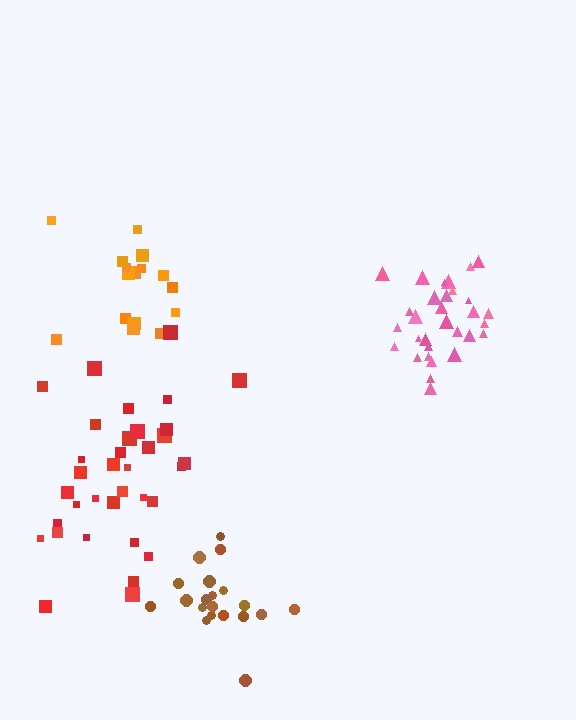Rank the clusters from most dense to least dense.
pink, brown, red, orange.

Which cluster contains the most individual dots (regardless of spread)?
Red (35).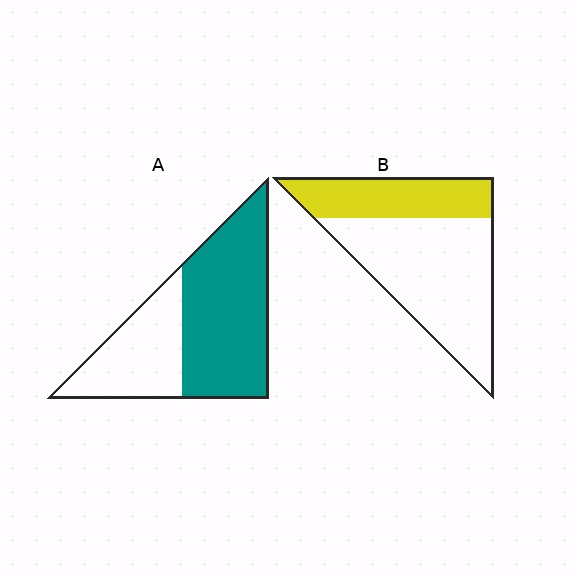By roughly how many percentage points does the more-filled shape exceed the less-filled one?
By roughly 30 percentage points (A over B).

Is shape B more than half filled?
No.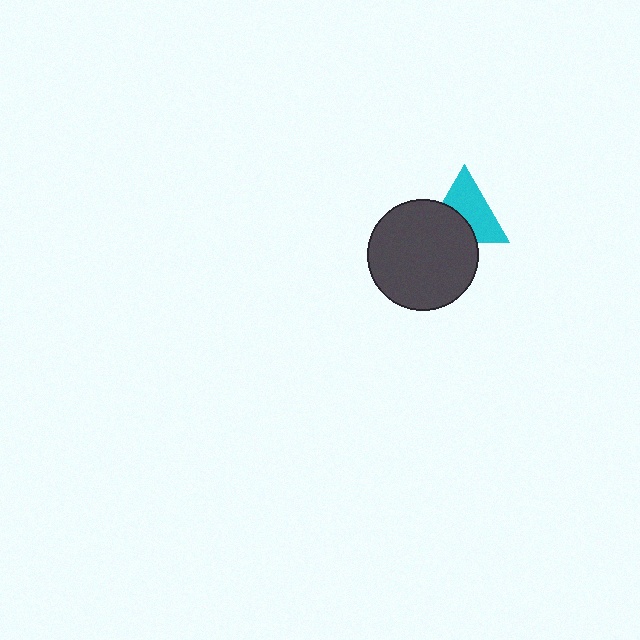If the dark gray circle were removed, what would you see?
You would see the complete cyan triangle.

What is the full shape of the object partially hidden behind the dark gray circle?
The partially hidden object is a cyan triangle.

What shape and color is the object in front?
The object in front is a dark gray circle.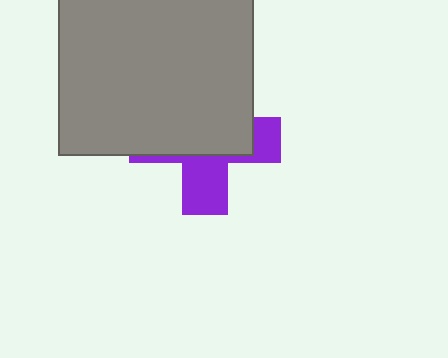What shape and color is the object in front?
The object in front is a gray square.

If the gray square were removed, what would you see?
You would see the complete purple cross.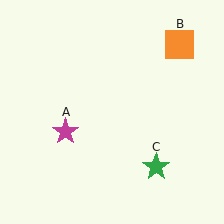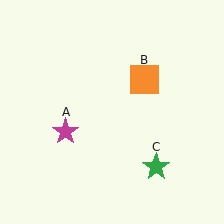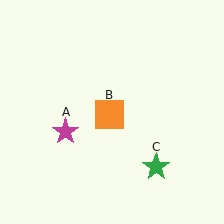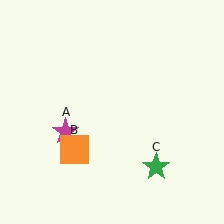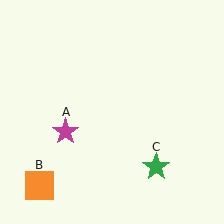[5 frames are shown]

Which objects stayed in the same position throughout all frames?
Magenta star (object A) and green star (object C) remained stationary.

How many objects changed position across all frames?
1 object changed position: orange square (object B).